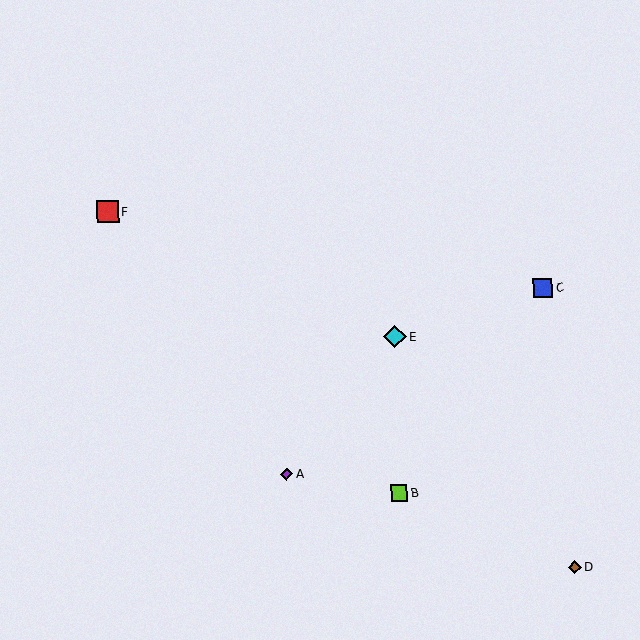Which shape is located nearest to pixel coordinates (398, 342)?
The cyan diamond (labeled E) at (395, 336) is nearest to that location.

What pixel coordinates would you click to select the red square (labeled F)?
Click at (108, 212) to select the red square F.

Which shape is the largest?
The cyan diamond (labeled E) is the largest.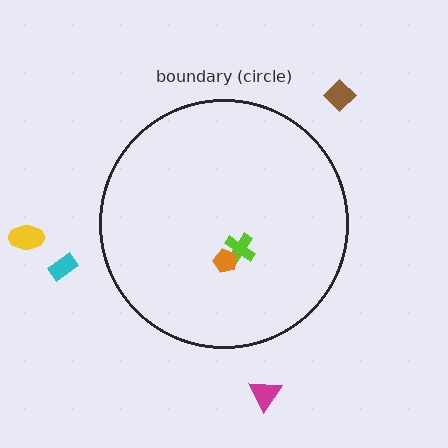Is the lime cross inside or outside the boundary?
Inside.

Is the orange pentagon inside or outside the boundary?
Inside.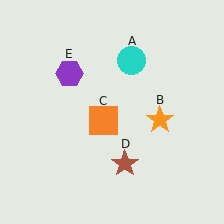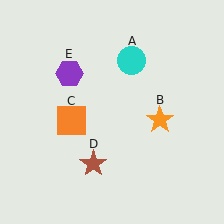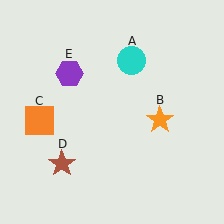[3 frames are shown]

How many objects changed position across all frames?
2 objects changed position: orange square (object C), brown star (object D).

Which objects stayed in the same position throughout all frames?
Cyan circle (object A) and orange star (object B) and purple hexagon (object E) remained stationary.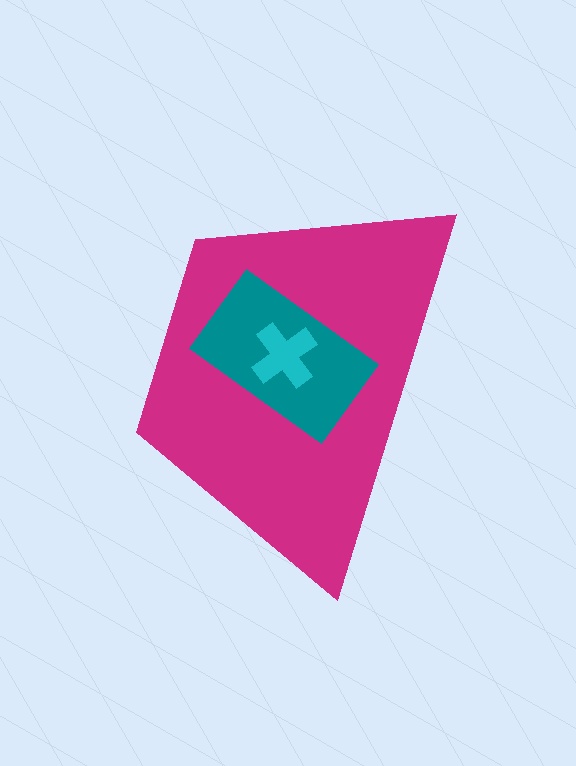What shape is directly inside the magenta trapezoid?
The teal rectangle.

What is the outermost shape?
The magenta trapezoid.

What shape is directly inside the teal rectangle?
The cyan cross.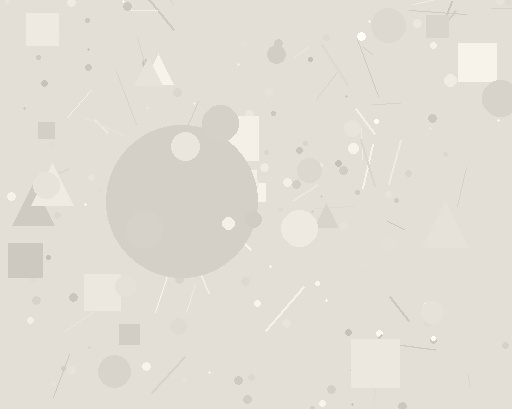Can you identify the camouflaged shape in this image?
The camouflaged shape is a circle.